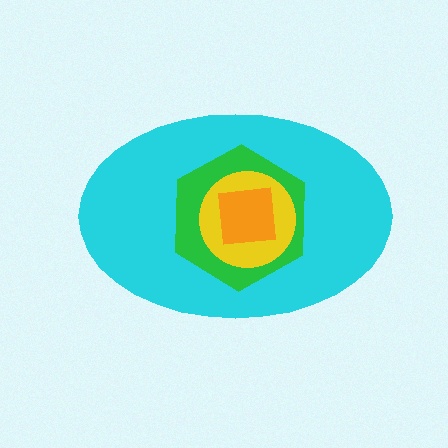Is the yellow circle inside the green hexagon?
Yes.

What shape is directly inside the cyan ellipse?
The green hexagon.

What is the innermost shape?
The orange square.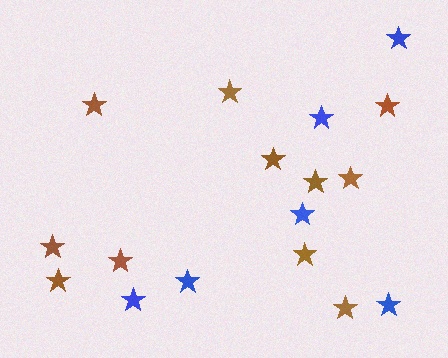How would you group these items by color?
There are 2 groups: one group of brown stars (11) and one group of blue stars (6).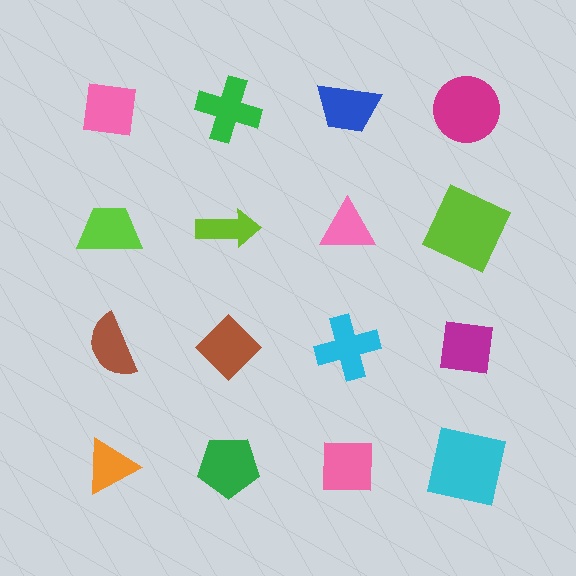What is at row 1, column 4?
A magenta circle.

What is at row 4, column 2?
A green pentagon.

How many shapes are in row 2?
4 shapes.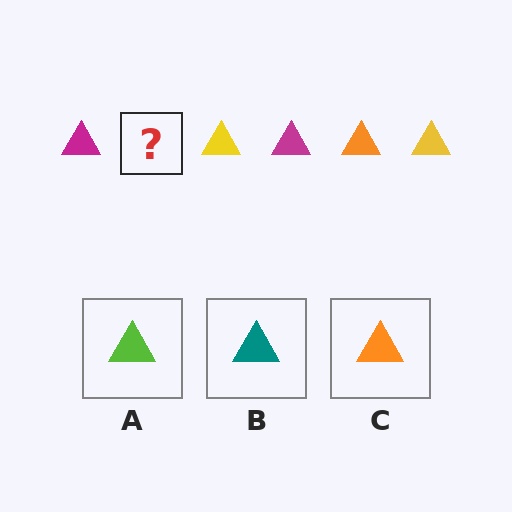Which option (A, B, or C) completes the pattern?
C.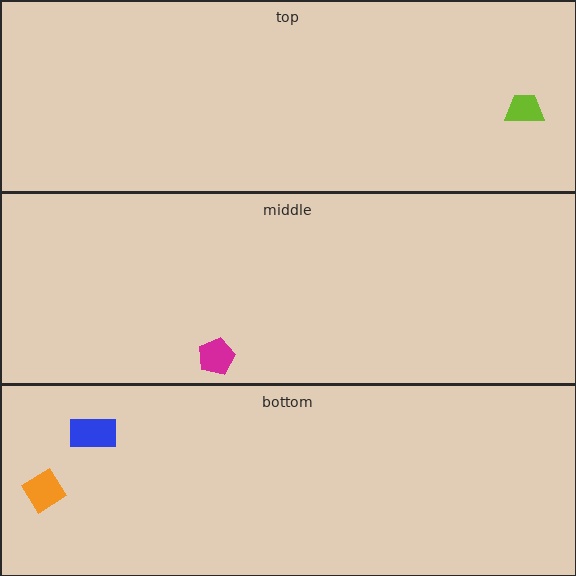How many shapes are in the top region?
1.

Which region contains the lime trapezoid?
The top region.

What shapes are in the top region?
The lime trapezoid.